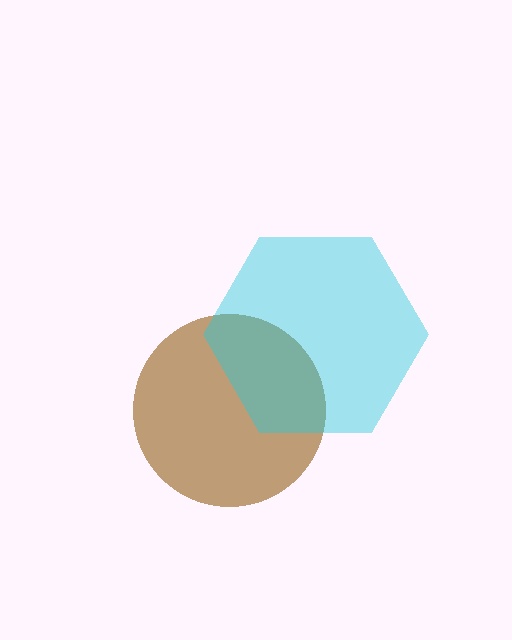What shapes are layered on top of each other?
The layered shapes are: a brown circle, a cyan hexagon.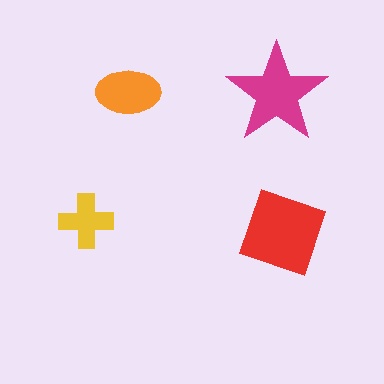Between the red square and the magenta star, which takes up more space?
The red square.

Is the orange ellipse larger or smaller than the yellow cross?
Larger.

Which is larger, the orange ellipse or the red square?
The red square.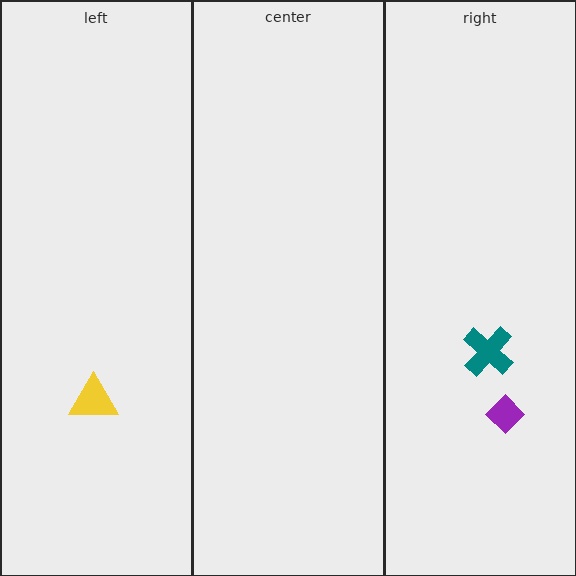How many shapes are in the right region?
2.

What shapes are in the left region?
The yellow triangle.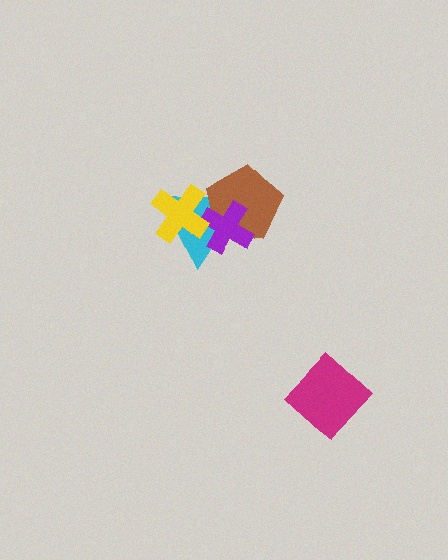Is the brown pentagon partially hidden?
Yes, it is partially covered by another shape.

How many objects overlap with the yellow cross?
2 objects overlap with the yellow cross.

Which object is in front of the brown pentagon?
The purple cross is in front of the brown pentagon.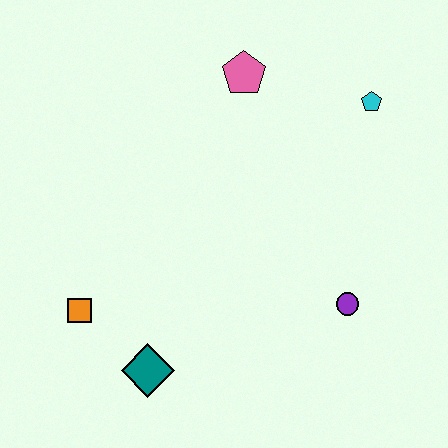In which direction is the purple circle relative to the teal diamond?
The purple circle is to the right of the teal diamond.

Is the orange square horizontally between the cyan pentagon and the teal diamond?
No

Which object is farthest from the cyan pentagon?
The orange square is farthest from the cyan pentagon.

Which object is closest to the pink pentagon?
The cyan pentagon is closest to the pink pentagon.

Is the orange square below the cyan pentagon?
Yes